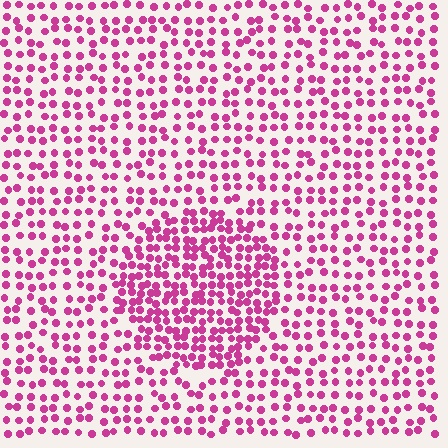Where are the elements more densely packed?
The elements are more densely packed inside the circle boundary.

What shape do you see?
I see a circle.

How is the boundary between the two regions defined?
The boundary is defined by a change in element density (approximately 1.8x ratio). All elements are the same color, size, and shape.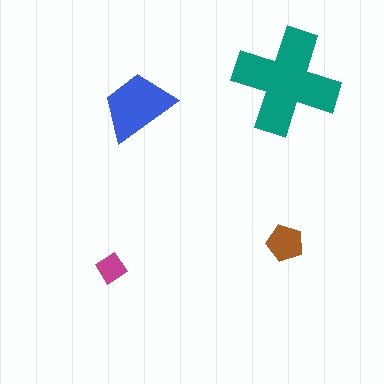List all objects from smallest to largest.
The magenta diamond, the brown pentagon, the blue trapezoid, the teal cross.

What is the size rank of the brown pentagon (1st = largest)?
3rd.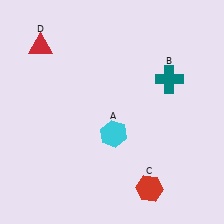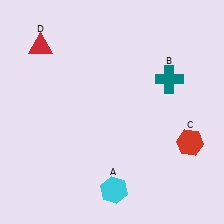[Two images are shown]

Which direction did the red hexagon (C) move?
The red hexagon (C) moved up.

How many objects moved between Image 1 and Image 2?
2 objects moved between the two images.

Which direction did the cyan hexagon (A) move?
The cyan hexagon (A) moved down.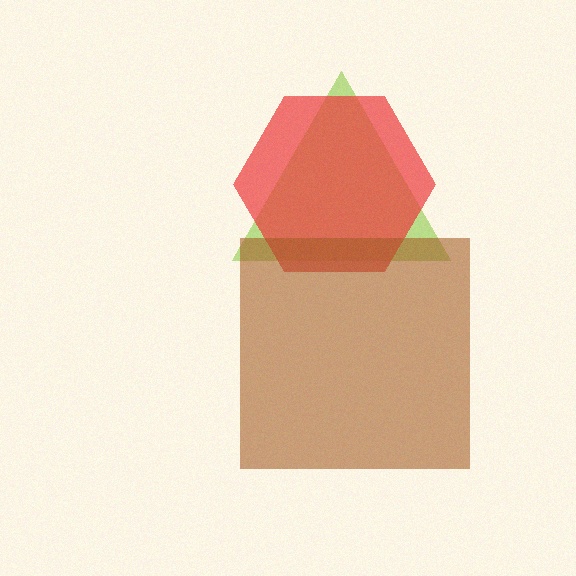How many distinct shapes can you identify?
There are 3 distinct shapes: a lime triangle, a red hexagon, a brown square.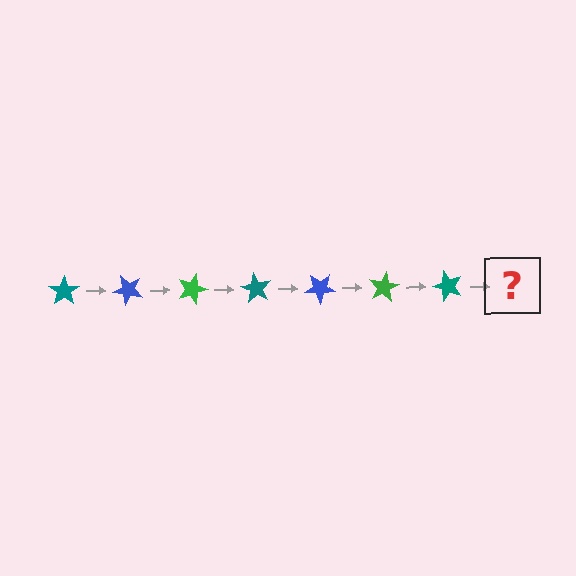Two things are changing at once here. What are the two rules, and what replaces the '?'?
The two rules are that it rotates 45 degrees each step and the color cycles through teal, blue, and green. The '?' should be a blue star, rotated 315 degrees from the start.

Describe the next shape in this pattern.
It should be a blue star, rotated 315 degrees from the start.